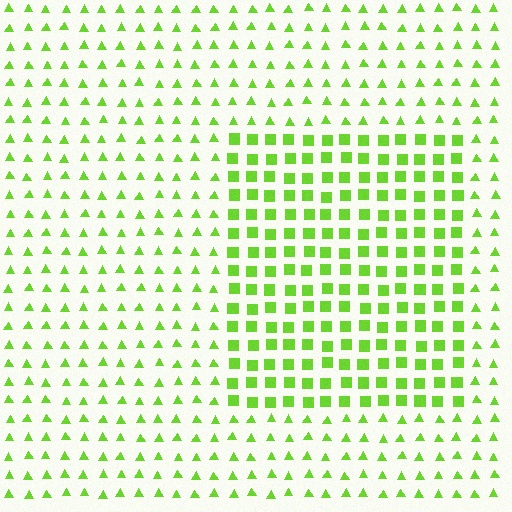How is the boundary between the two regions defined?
The boundary is defined by a change in element shape: squares inside vs. triangles outside. All elements share the same color and spacing.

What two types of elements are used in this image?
The image uses squares inside the rectangle region and triangles outside it.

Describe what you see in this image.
The image is filled with small lime elements arranged in a uniform grid. A rectangle-shaped region contains squares, while the surrounding area contains triangles. The boundary is defined purely by the change in element shape.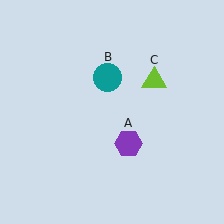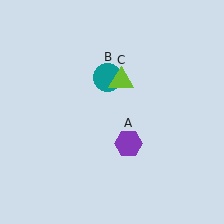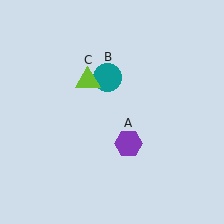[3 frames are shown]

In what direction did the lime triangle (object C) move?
The lime triangle (object C) moved left.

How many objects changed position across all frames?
1 object changed position: lime triangle (object C).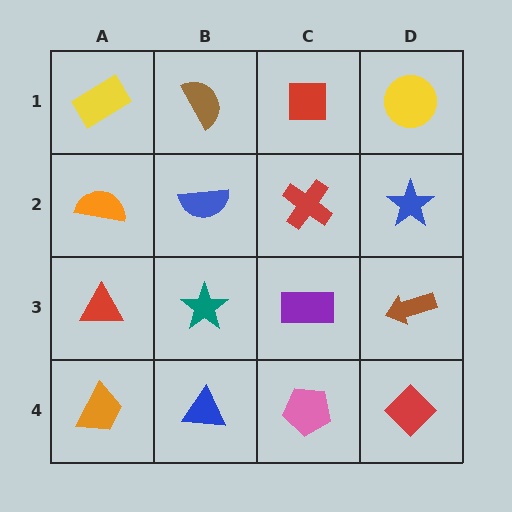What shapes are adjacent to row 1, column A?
An orange semicircle (row 2, column A), a brown semicircle (row 1, column B).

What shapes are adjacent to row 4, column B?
A teal star (row 3, column B), an orange trapezoid (row 4, column A), a pink pentagon (row 4, column C).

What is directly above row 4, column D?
A brown arrow.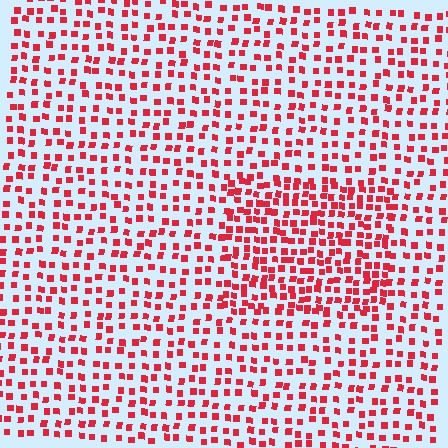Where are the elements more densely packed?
The elements are more densely packed inside the rectangle boundary.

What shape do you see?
I see a rectangle.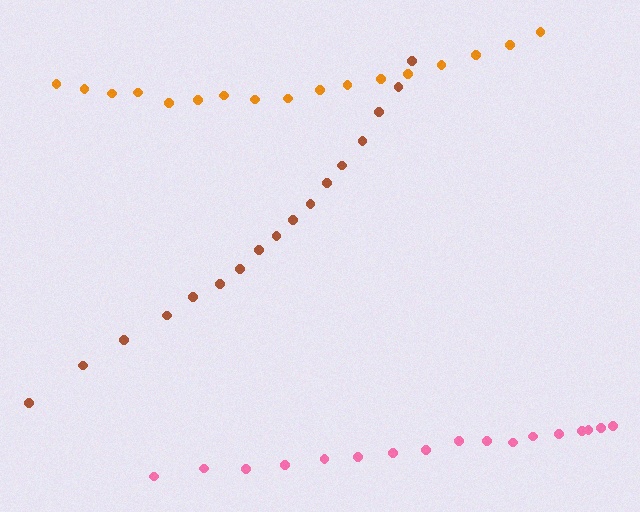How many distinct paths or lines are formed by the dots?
There are 3 distinct paths.